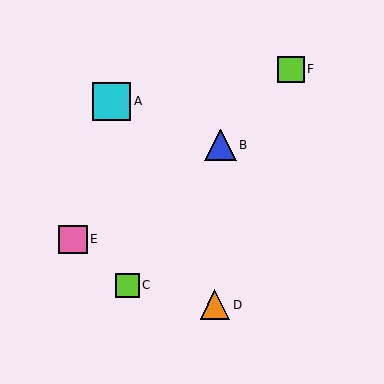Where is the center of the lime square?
The center of the lime square is at (127, 285).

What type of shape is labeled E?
Shape E is a pink square.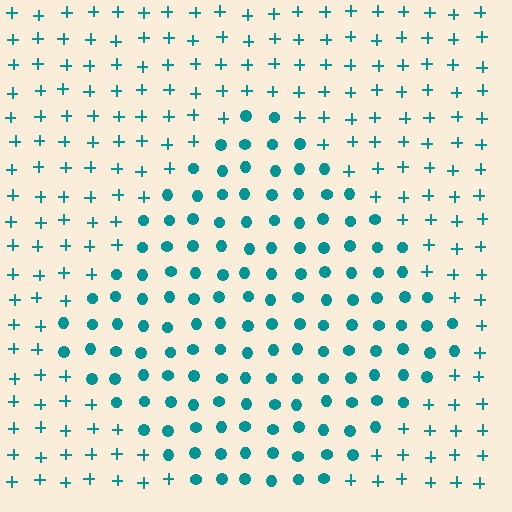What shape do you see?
I see a diamond.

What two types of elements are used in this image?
The image uses circles inside the diamond region and plus signs outside it.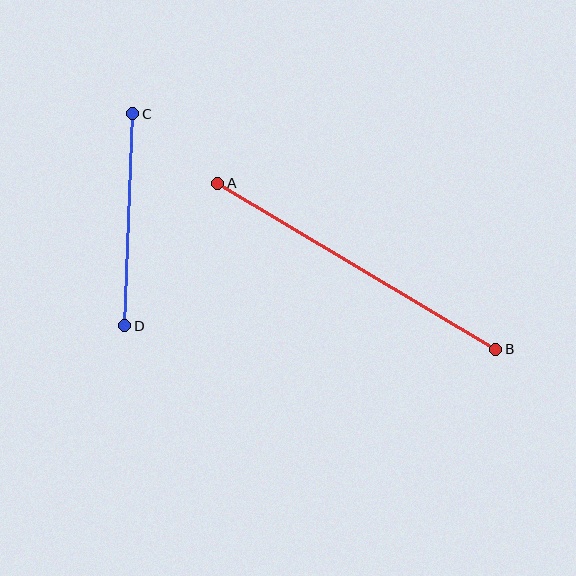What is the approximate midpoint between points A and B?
The midpoint is at approximately (357, 266) pixels.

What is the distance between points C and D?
The distance is approximately 212 pixels.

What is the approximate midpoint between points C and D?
The midpoint is at approximately (129, 220) pixels.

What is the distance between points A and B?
The distance is approximately 324 pixels.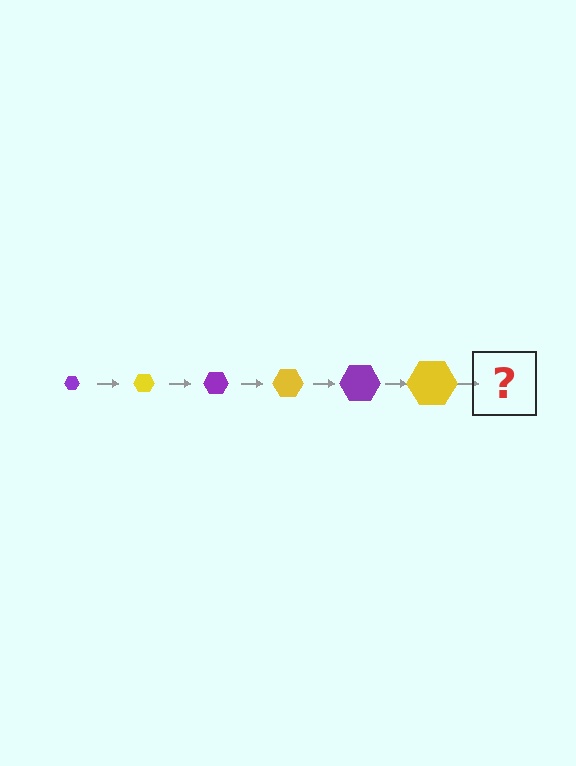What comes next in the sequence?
The next element should be a purple hexagon, larger than the previous one.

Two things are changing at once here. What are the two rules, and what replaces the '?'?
The two rules are that the hexagon grows larger each step and the color cycles through purple and yellow. The '?' should be a purple hexagon, larger than the previous one.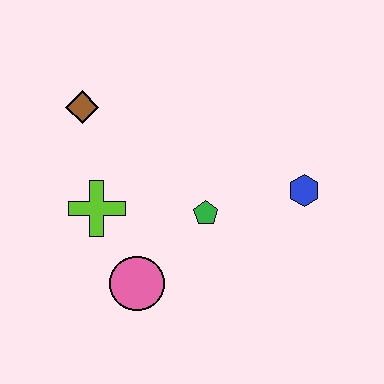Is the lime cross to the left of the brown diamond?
No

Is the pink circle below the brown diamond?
Yes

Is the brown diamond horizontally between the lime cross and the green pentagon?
No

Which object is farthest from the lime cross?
The blue hexagon is farthest from the lime cross.